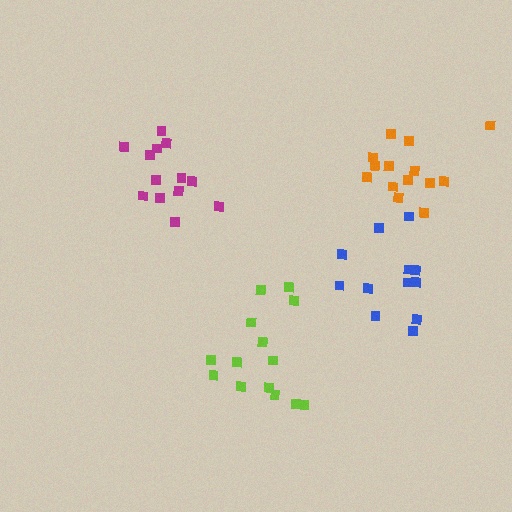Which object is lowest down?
The lime cluster is bottommost.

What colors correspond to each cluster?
The clusters are colored: orange, lime, magenta, blue.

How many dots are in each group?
Group 1: 14 dots, Group 2: 14 dots, Group 3: 13 dots, Group 4: 12 dots (53 total).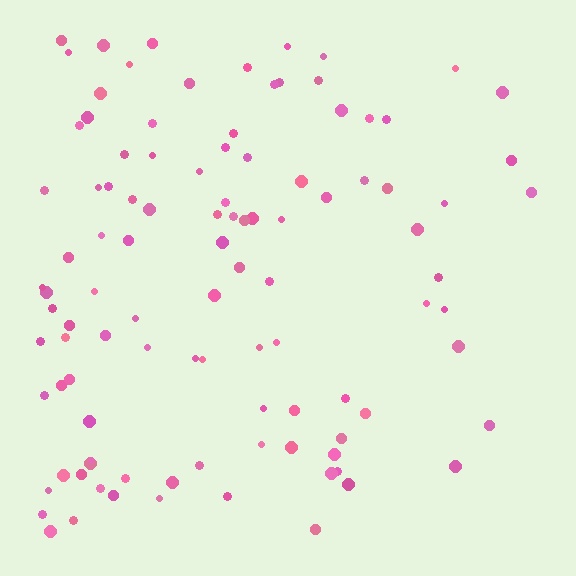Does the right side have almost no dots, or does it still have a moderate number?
Still a moderate number, just noticeably fewer than the left.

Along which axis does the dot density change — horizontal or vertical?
Horizontal.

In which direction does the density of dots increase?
From right to left, with the left side densest.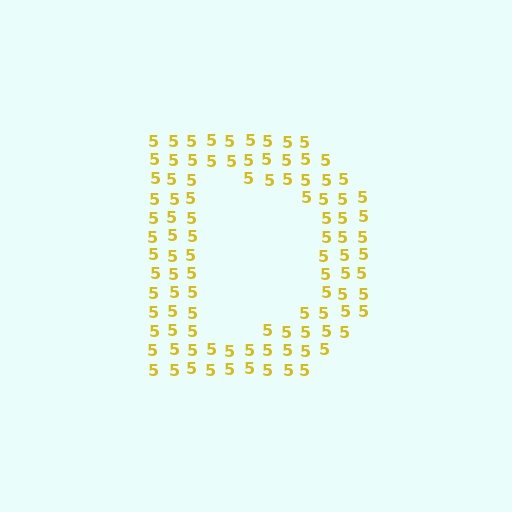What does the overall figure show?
The overall figure shows the letter D.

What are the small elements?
The small elements are digit 5's.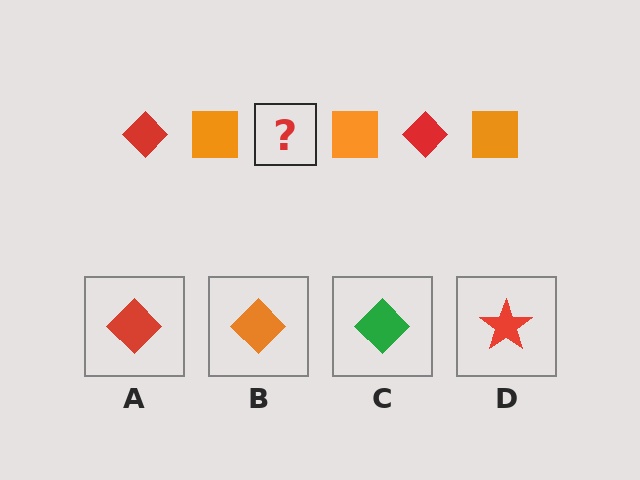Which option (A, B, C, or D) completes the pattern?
A.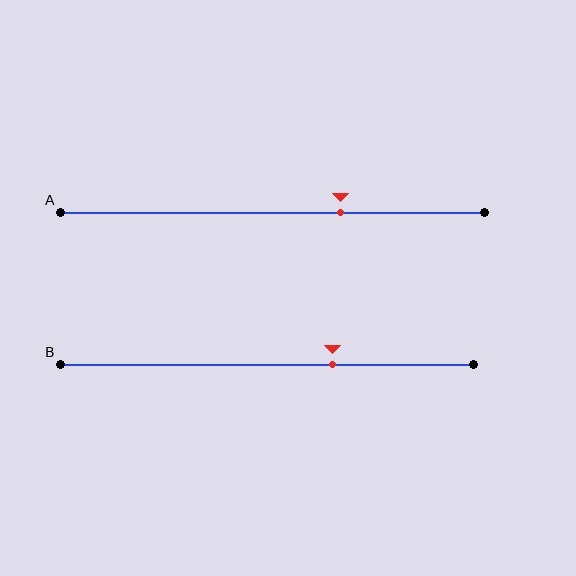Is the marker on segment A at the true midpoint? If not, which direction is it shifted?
No, the marker on segment A is shifted to the right by about 16% of the segment length.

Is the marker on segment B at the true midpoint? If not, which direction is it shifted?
No, the marker on segment B is shifted to the right by about 16% of the segment length.